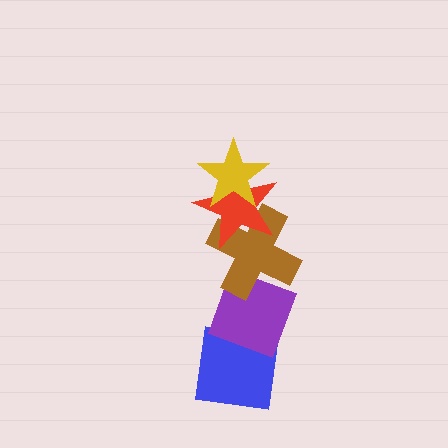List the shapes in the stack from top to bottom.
From top to bottom: the yellow star, the red star, the brown cross, the purple diamond, the blue square.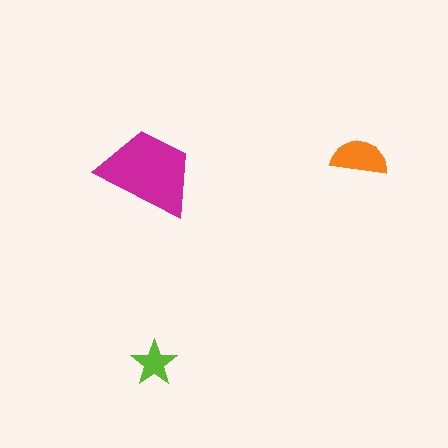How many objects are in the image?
There are 3 objects in the image.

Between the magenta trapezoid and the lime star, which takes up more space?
The magenta trapezoid.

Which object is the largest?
The magenta trapezoid.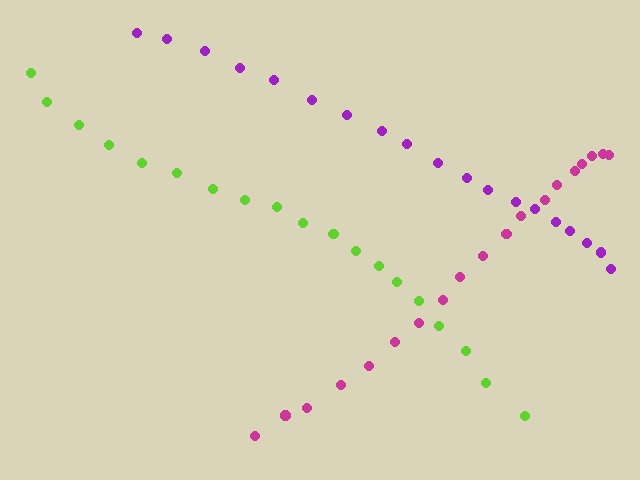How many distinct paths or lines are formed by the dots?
There are 3 distinct paths.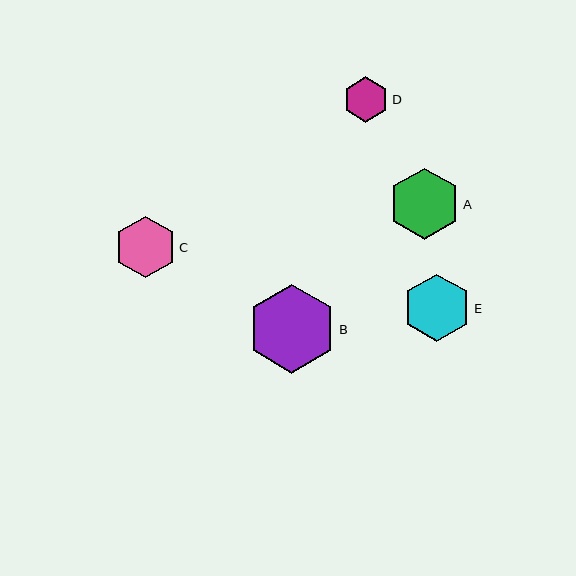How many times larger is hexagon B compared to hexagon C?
Hexagon B is approximately 1.4 times the size of hexagon C.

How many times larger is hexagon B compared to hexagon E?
Hexagon B is approximately 1.3 times the size of hexagon E.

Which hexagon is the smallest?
Hexagon D is the smallest with a size of approximately 46 pixels.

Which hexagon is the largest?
Hexagon B is the largest with a size of approximately 89 pixels.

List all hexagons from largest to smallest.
From largest to smallest: B, A, E, C, D.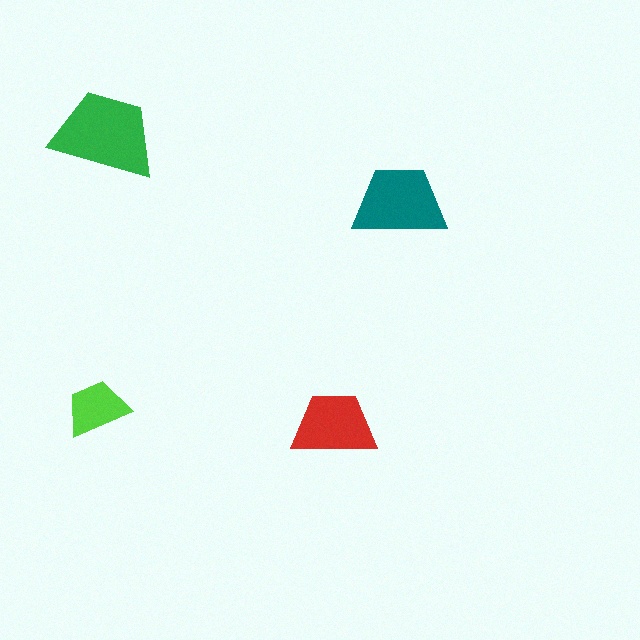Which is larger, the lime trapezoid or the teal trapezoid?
The teal one.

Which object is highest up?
The green trapezoid is topmost.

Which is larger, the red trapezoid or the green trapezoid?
The green one.